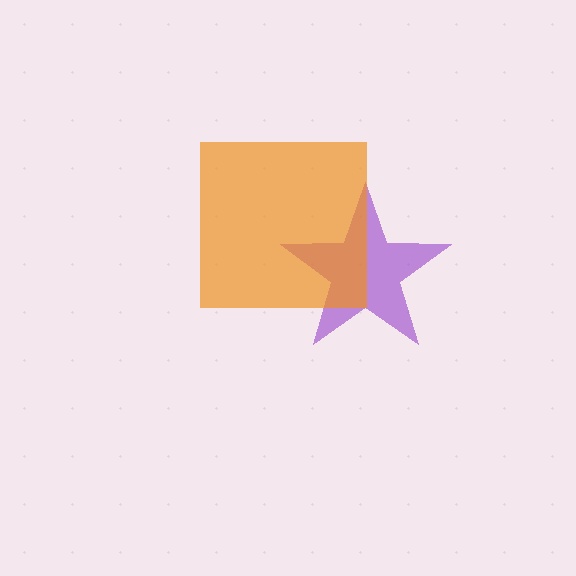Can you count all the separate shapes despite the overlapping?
Yes, there are 2 separate shapes.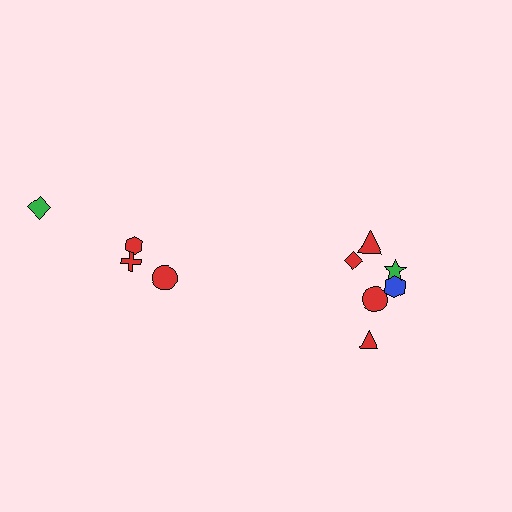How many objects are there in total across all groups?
There are 10 objects.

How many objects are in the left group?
There are 4 objects.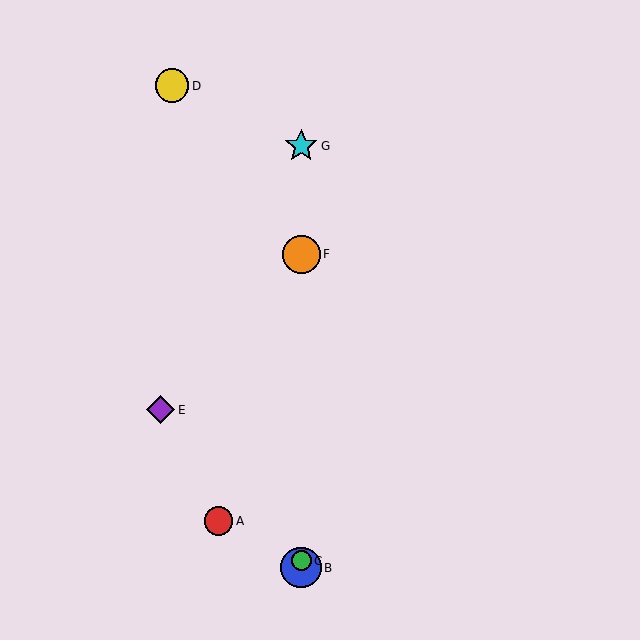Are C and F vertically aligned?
Yes, both are at x≈301.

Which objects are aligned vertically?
Objects B, C, F, G are aligned vertically.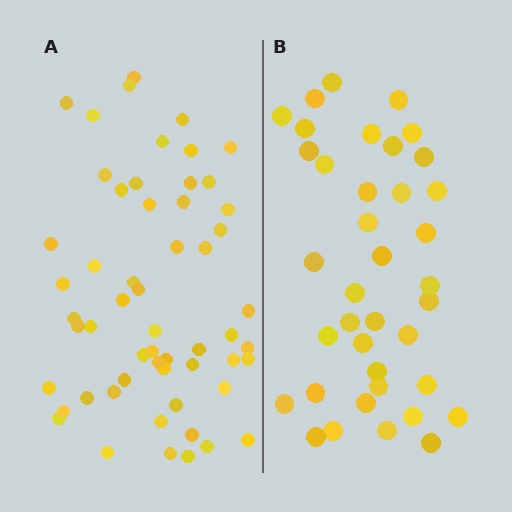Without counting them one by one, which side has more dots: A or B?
Region A (the left region) has more dots.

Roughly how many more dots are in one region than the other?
Region A has approximately 20 more dots than region B.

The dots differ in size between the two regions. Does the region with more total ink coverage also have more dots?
No. Region B has more total ink coverage because its dots are larger, but region A actually contains more individual dots. Total area can be misleading — the number of items is what matters here.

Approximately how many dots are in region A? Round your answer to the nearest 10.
About 60 dots. (The exact count is 56, which rounds to 60.)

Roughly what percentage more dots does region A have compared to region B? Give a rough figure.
About 45% more.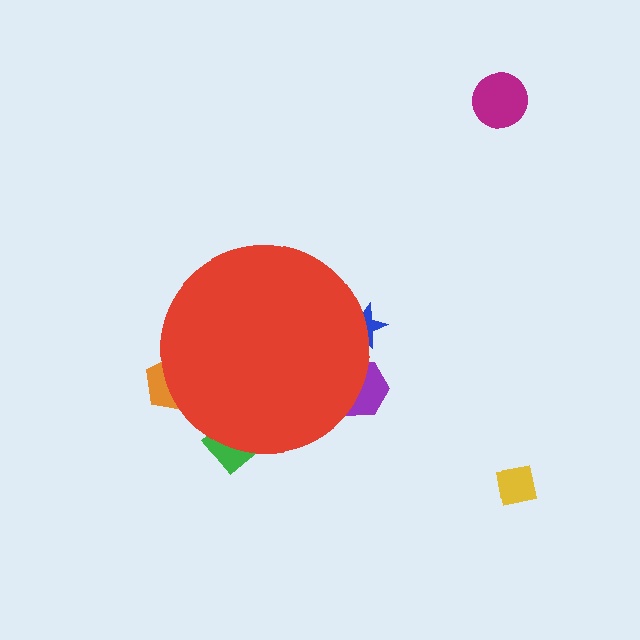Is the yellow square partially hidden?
No, the yellow square is fully visible.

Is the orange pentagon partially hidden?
Yes, the orange pentagon is partially hidden behind the red circle.